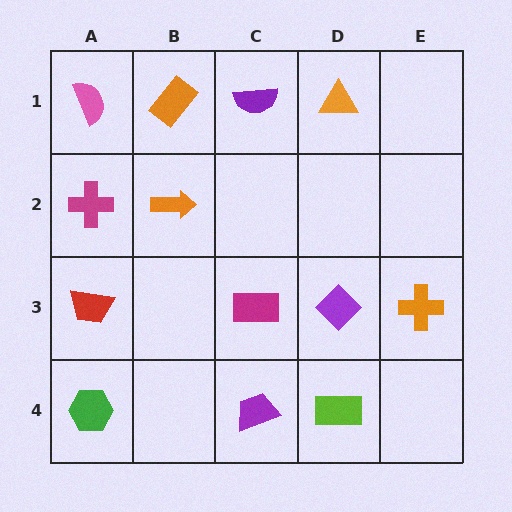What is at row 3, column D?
A purple diamond.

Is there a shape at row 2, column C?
No, that cell is empty.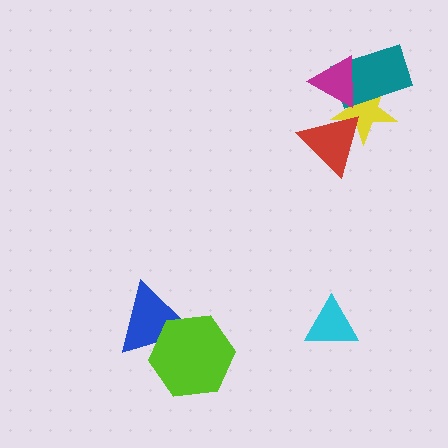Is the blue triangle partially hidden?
Yes, it is partially covered by another shape.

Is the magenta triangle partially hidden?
No, no other shape covers it.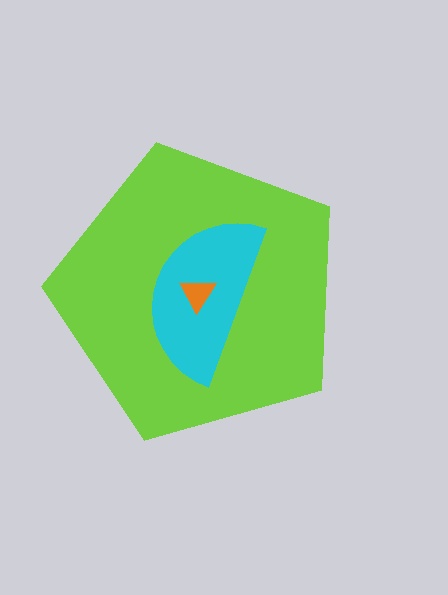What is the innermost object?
The orange triangle.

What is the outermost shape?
The lime pentagon.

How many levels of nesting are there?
3.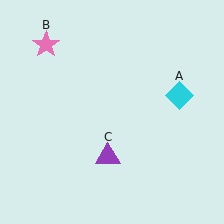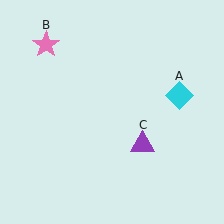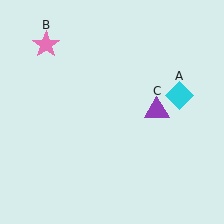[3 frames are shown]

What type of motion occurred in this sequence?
The purple triangle (object C) rotated counterclockwise around the center of the scene.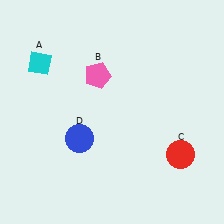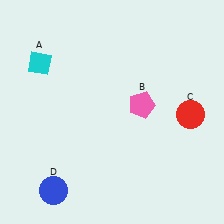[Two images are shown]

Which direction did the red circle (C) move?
The red circle (C) moved up.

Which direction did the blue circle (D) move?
The blue circle (D) moved down.